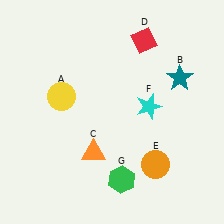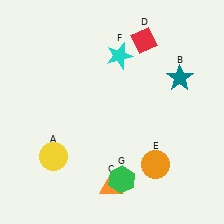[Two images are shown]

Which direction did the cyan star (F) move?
The cyan star (F) moved up.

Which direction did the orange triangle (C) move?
The orange triangle (C) moved down.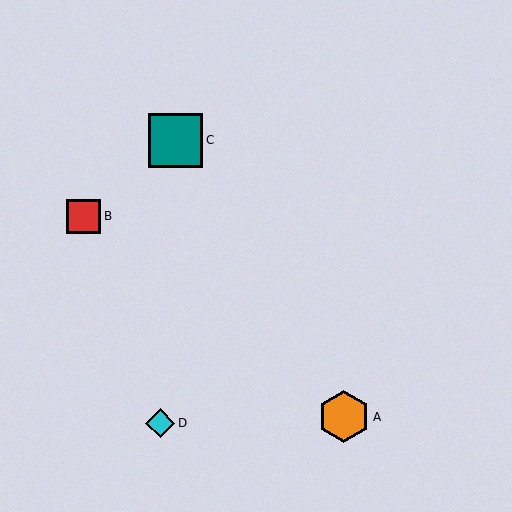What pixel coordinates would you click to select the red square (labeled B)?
Click at (84, 216) to select the red square B.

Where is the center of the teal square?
The center of the teal square is at (175, 141).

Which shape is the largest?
The teal square (labeled C) is the largest.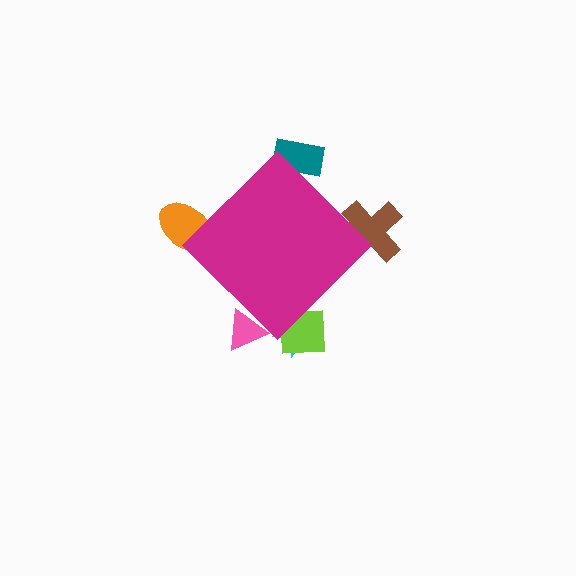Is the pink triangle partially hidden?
Yes, the pink triangle is partially hidden behind the magenta diamond.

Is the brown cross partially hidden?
Yes, the brown cross is partially hidden behind the magenta diamond.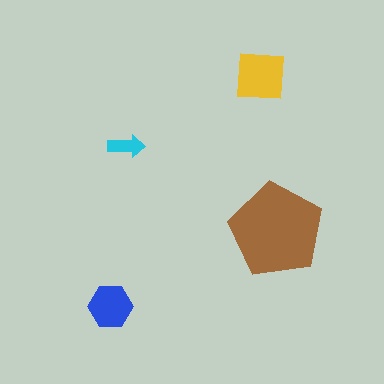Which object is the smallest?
The cyan arrow.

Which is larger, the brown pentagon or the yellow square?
The brown pentagon.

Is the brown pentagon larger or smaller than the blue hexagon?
Larger.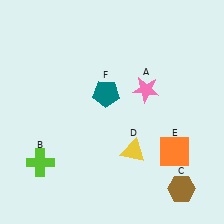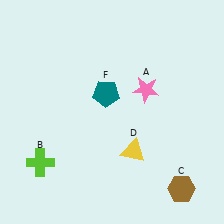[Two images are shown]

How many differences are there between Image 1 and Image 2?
There is 1 difference between the two images.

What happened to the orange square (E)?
The orange square (E) was removed in Image 2. It was in the bottom-right area of Image 1.